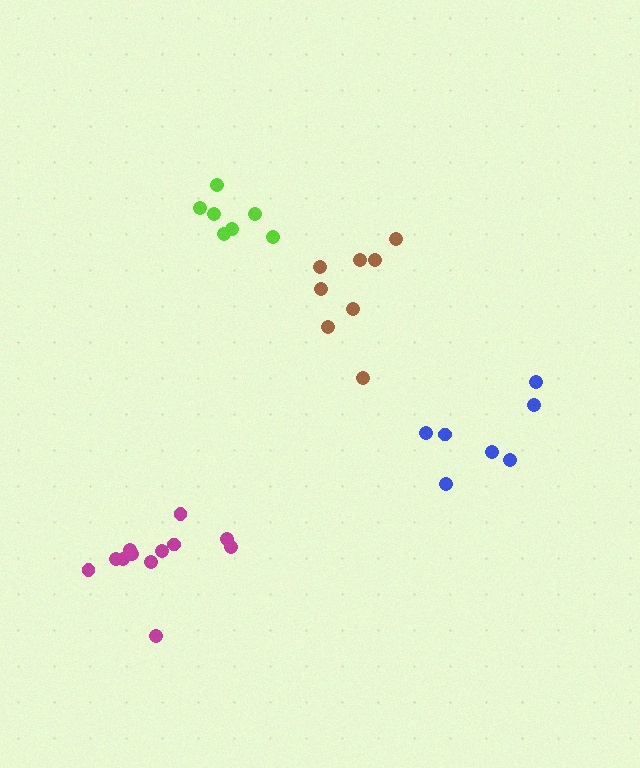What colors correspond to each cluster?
The clusters are colored: brown, magenta, lime, blue.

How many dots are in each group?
Group 1: 8 dots, Group 2: 12 dots, Group 3: 7 dots, Group 4: 7 dots (34 total).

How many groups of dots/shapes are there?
There are 4 groups.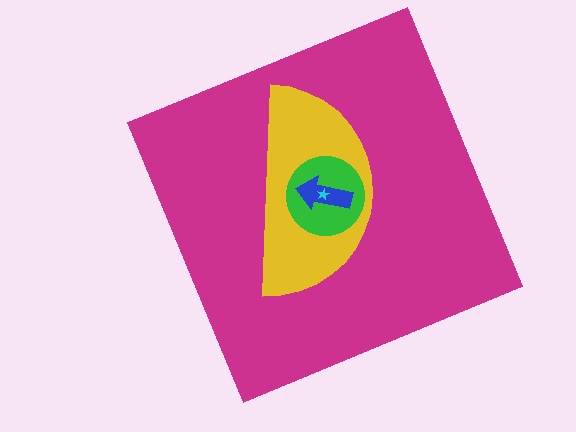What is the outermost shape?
The magenta square.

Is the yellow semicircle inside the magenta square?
Yes.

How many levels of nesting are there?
5.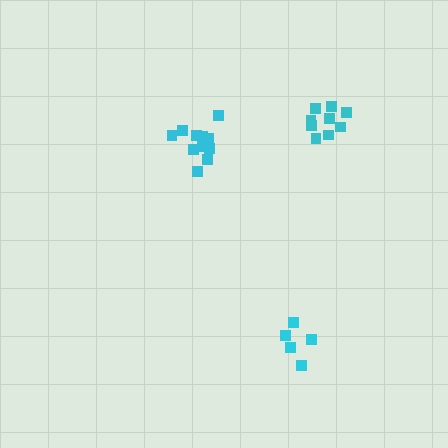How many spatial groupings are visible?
There are 3 spatial groupings.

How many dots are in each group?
Group 1: 11 dots, Group 2: 5 dots, Group 3: 9 dots (25 total).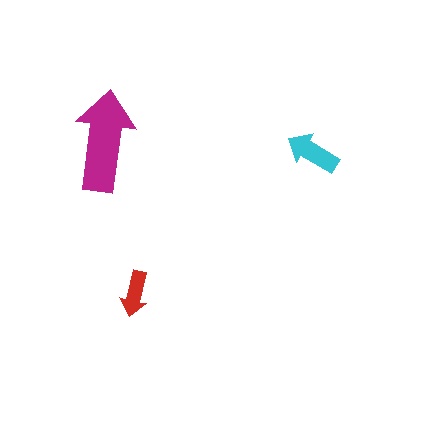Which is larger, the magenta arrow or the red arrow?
The magenta one.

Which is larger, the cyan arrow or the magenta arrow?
The magenta one.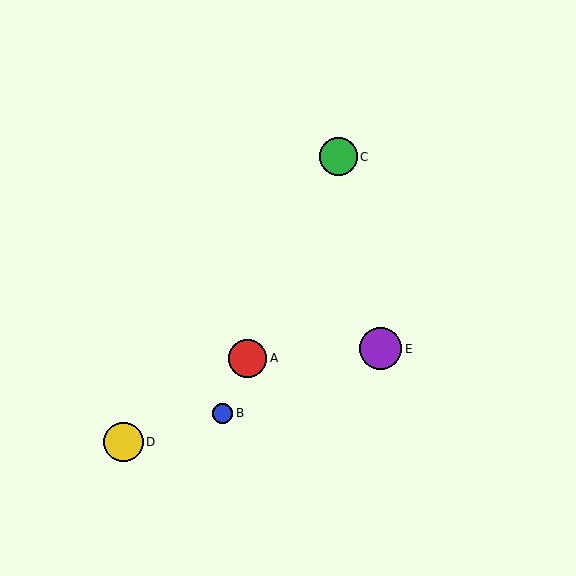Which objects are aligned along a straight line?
Objects A, B, C are aligned along a straight line.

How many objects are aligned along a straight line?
3 objects (A, B, C) are aligned along a straight line.